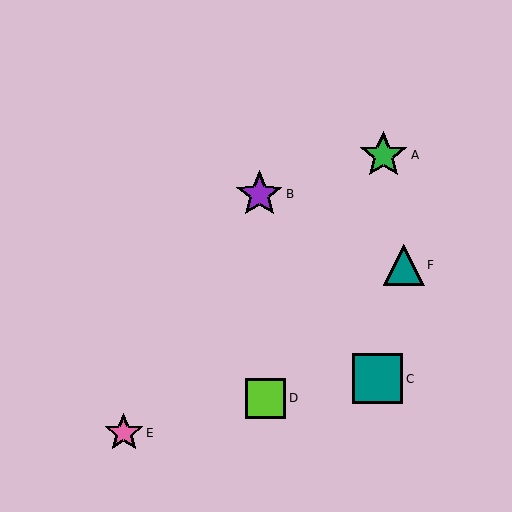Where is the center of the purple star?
The center of the purple star is at (259, 194).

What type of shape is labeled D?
Shape D is a lime square.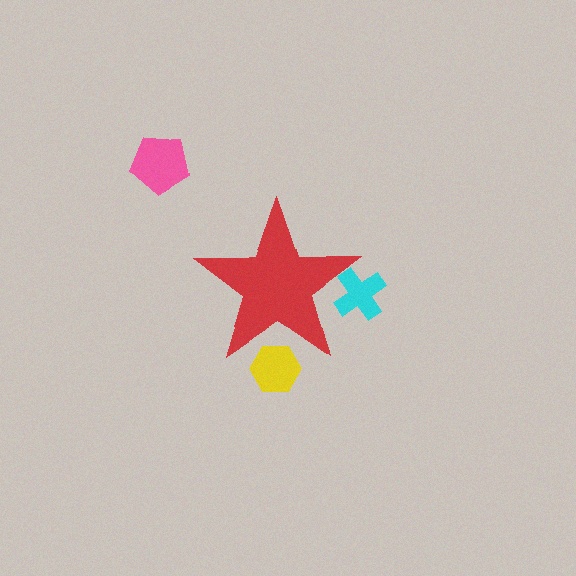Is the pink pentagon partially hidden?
No, the pink pentagon is fully visible.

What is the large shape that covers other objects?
A red star.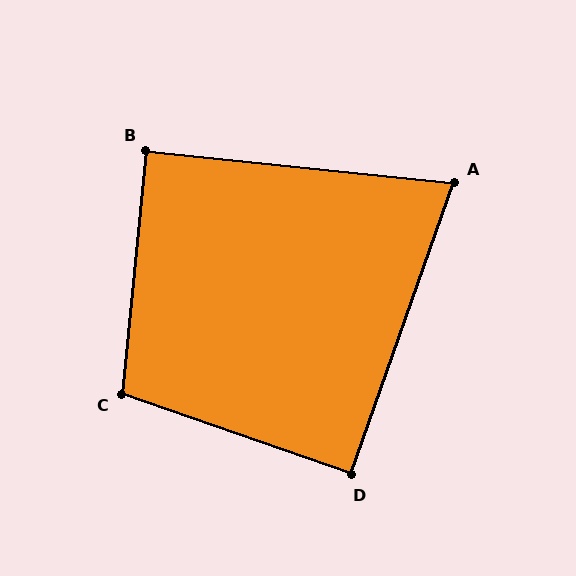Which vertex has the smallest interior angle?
A, at approximately 76 degrees.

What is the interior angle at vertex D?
Approximately 90 degrees (approximately right).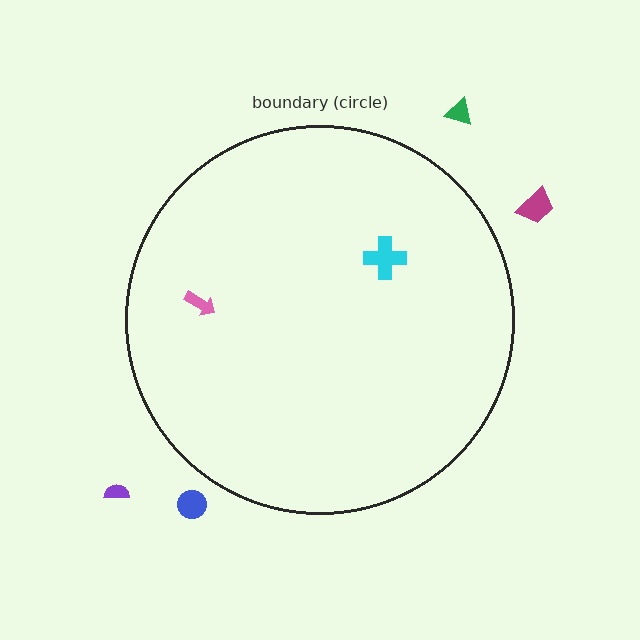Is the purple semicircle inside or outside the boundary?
Outside.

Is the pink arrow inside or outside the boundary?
Inside.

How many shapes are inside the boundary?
2 inside, 4 outside.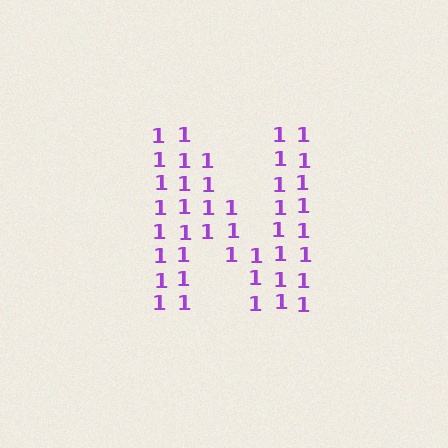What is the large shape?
The large shape is the letter N.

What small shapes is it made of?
It is made of small digit 1's.